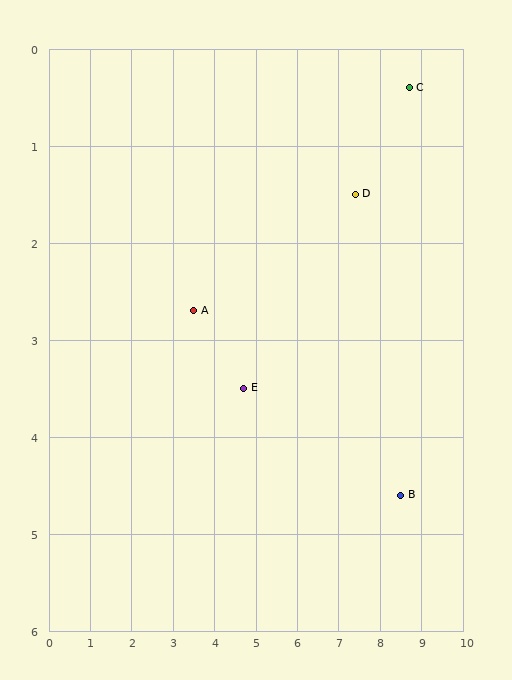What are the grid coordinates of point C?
Point C is at approximately (8.7, 0.4).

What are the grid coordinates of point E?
Point E is at approximately (4.7, 3.5).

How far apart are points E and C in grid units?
Points E and C are about 5.1 grid units apart.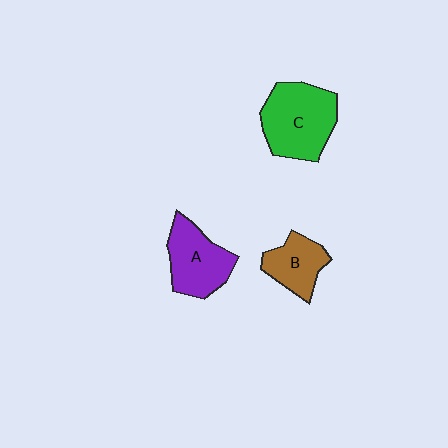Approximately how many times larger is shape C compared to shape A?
Approximately 1.3 times.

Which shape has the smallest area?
Shape B (brown).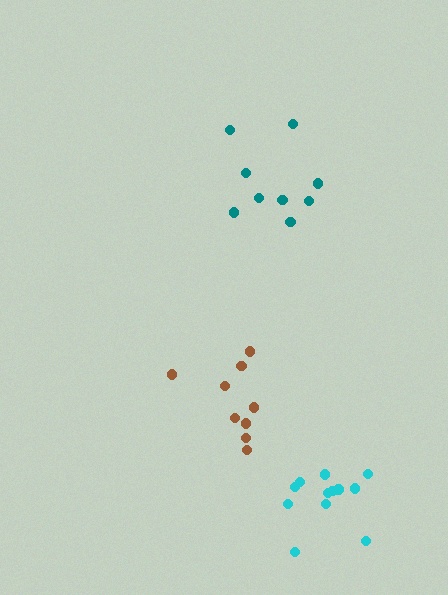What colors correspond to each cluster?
The clusters are colored: cyan, teal, brown.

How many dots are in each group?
Group 1: 12 dots, Group 2: 9 dots, Group 3: 9 dots (30 total).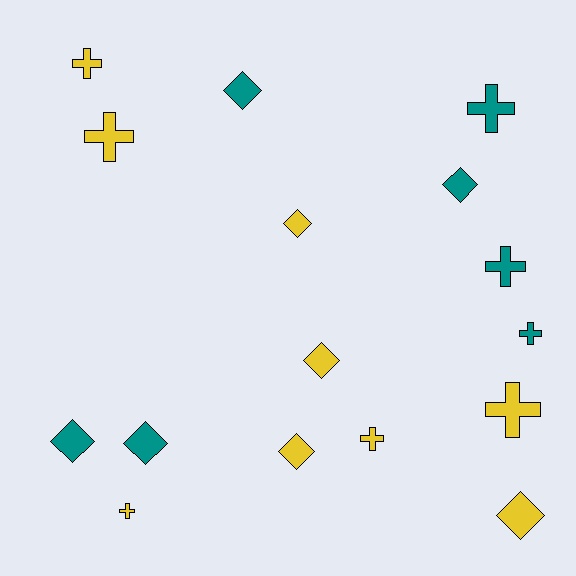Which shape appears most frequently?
Cross, with 8 objects.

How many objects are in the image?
There are 16 objects.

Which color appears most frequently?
Yellow, with 9 objects.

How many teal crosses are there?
There are 3 teal crosses.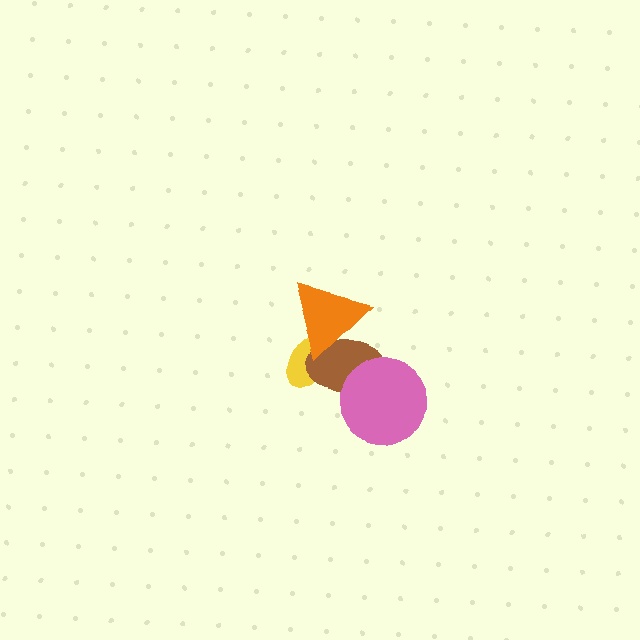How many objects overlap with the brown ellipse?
3 objects overlap with the brown ellipse.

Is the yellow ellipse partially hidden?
Yes, it is partially covered by another shape.